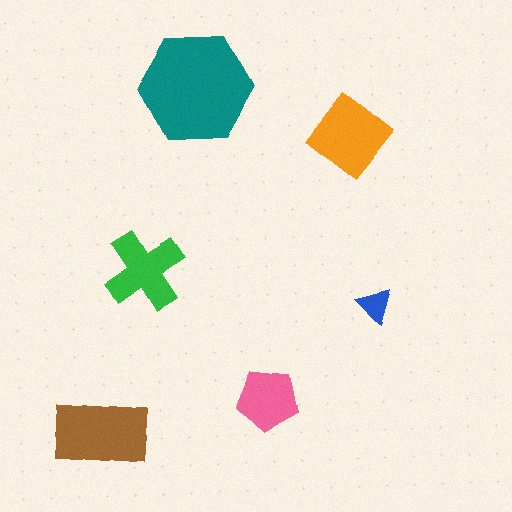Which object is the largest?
The teal hexagon.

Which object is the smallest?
The blue triangle.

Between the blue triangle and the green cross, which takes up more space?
The green cross.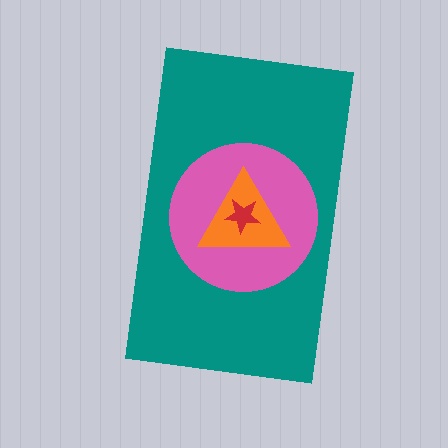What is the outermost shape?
The teal rectangle.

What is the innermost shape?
The red star.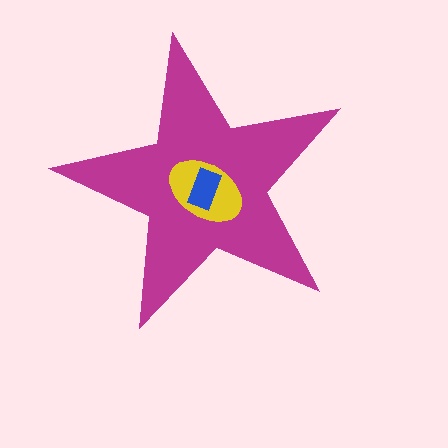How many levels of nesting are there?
3.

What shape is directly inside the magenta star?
The yellow ellipse.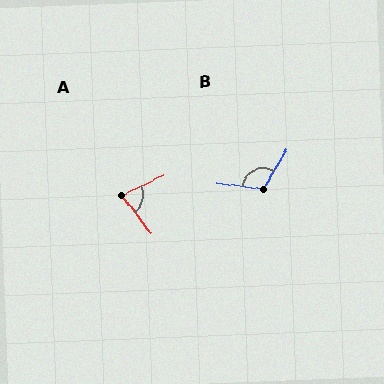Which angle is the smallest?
A, at approximately 78 degrees.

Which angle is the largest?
B, at approximately 113 degrees.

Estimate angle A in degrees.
Approximately 78 degrees.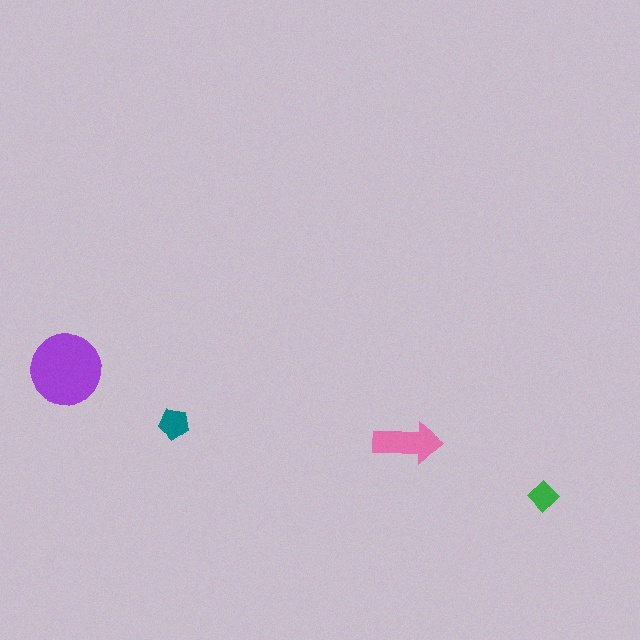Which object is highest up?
The purple circle is topmost.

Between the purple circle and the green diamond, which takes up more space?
The purple circle.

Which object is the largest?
The purple circle.